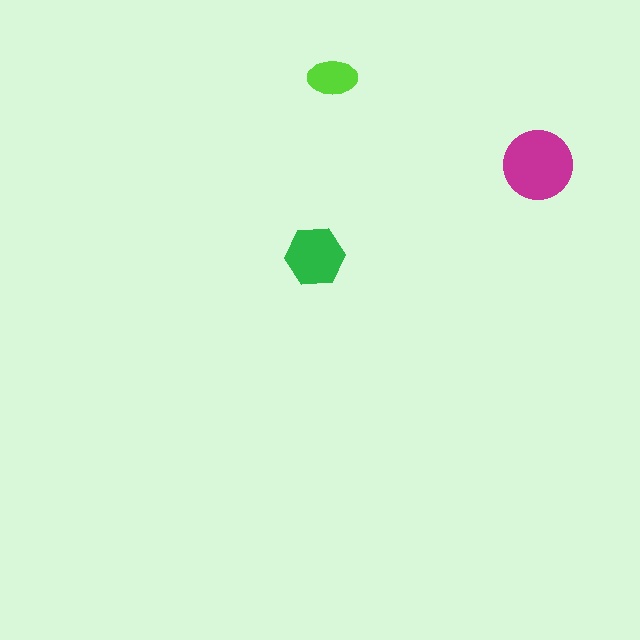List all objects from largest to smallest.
The magenta circle, the green hexagon, the lime ellipse.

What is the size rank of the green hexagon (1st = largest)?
2nd.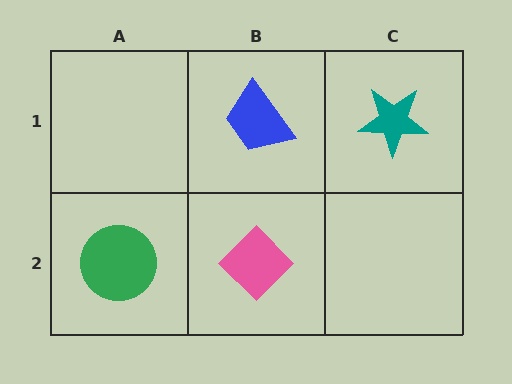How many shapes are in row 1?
2 shapes.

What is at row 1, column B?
A blue trapezoid.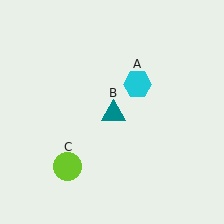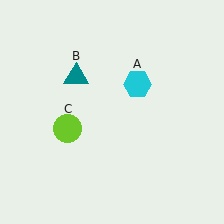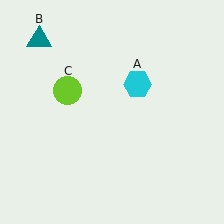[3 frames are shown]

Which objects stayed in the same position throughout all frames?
Cyan hexagon (object A) remained stationary.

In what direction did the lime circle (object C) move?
The lime circle (object C) moved up.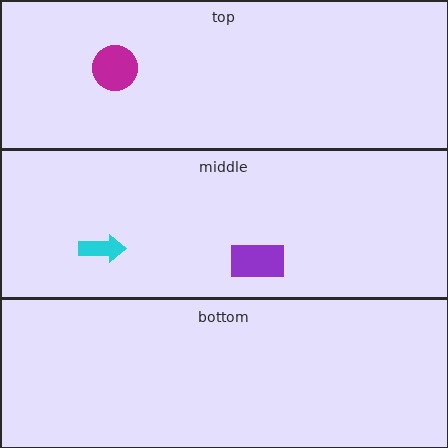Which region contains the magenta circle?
The top region.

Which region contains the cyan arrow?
The middle region.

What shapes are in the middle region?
The cyan arrow, the purple rectangle.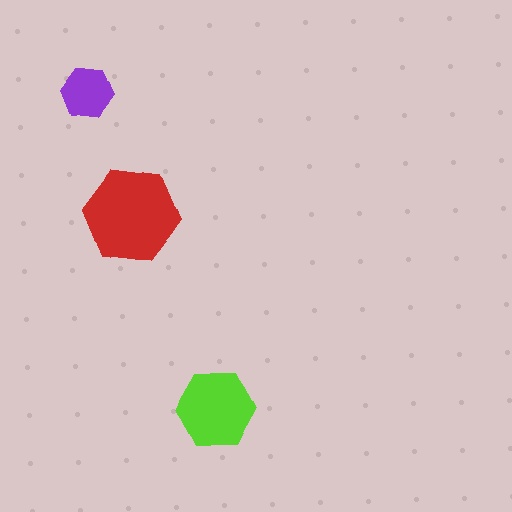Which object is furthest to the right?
The lime hexagon is rightmost.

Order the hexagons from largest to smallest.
the red one, the lime one, the purple one.